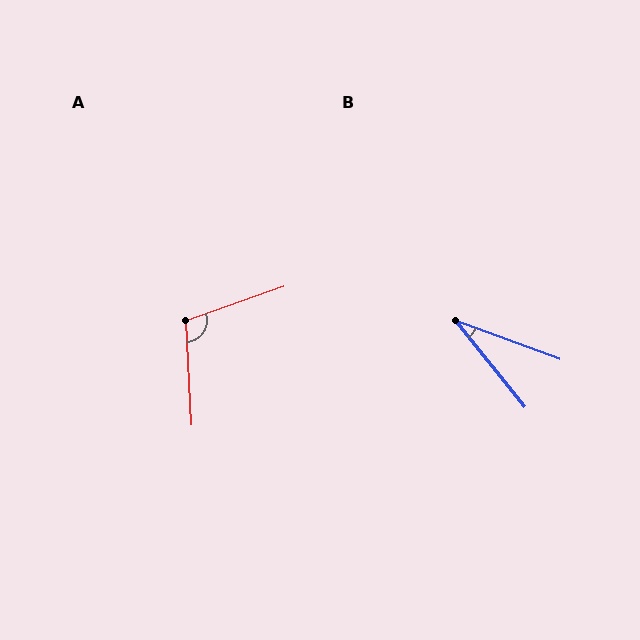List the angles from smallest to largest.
B (31°), A (106°).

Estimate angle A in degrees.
Approximately 106 degrees.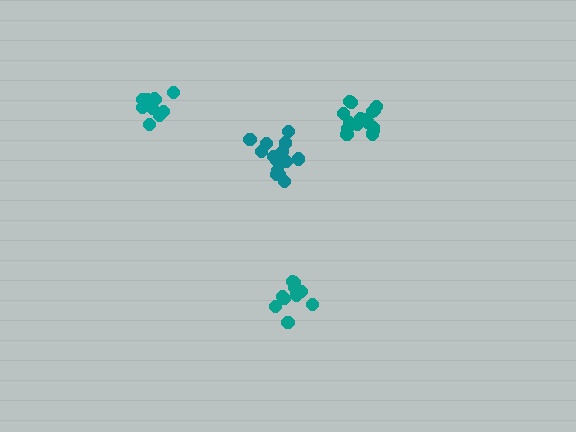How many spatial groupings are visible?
There are 4 spatial groupings.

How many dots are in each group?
Group 1: 11 dots, Group 2: 10 dots, Group 3: 16 dots, Group 4: 16 dots (53 total).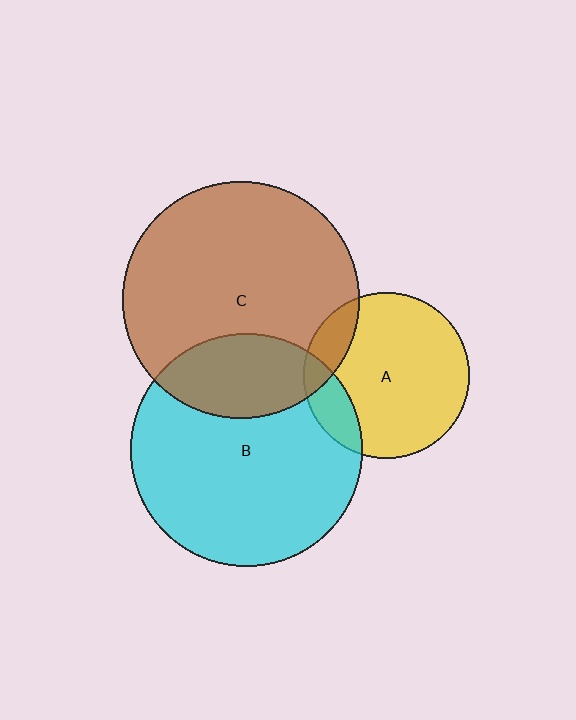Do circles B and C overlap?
Yes.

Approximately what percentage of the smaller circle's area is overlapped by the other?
Approximately 25%.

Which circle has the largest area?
Circle C (brown).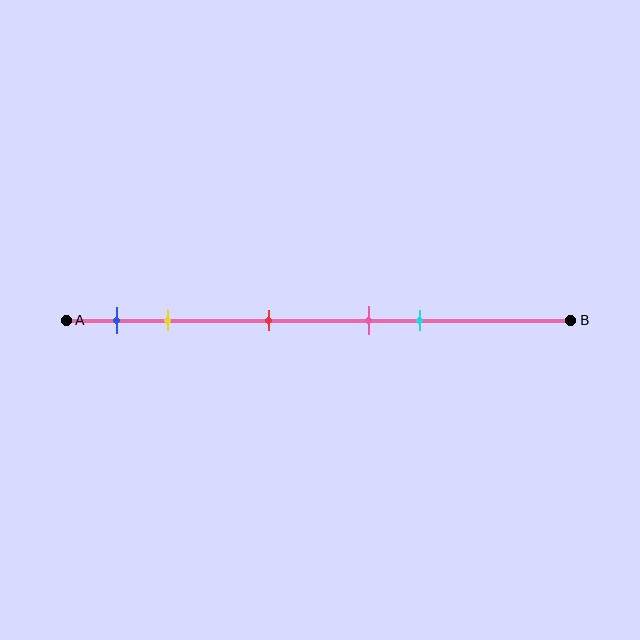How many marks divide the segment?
There are 5 marks dividing the segment.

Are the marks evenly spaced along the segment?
No, the marks are not evenly spaced.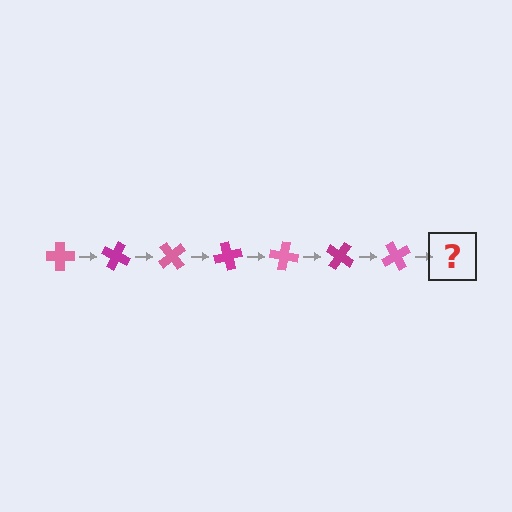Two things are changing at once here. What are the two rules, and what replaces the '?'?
The two rules are that it rotates 25 degrees each step and the color cycles through pink and magenta. The '?' should be a magenta cross, rotated 175 degrees from the start.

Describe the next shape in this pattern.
It should be a magenta cross, rotated 175 degrees from the start.